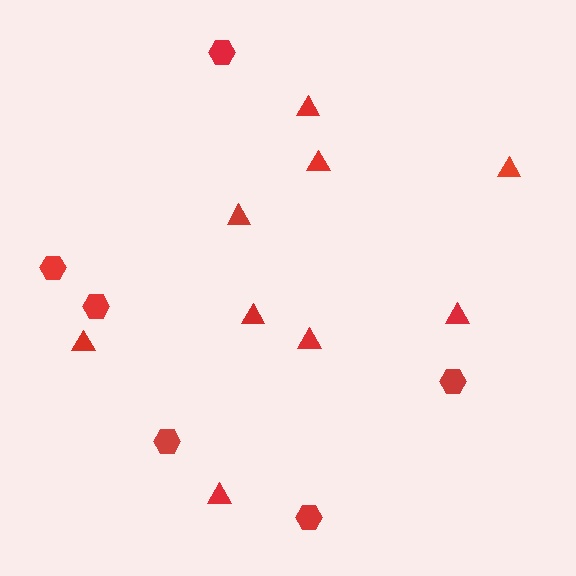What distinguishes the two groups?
There are 2 groups: one group of triangles (9) and one group of hexagons (6).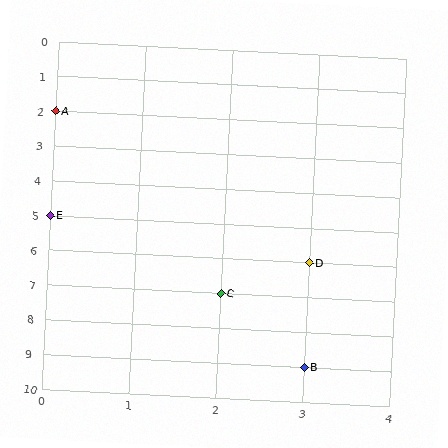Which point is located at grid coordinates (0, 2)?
Point A is at (0, 2).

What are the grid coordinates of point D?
Point D is at grid coordinates (3, 6).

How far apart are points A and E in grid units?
Points A and E are 3 rows apart.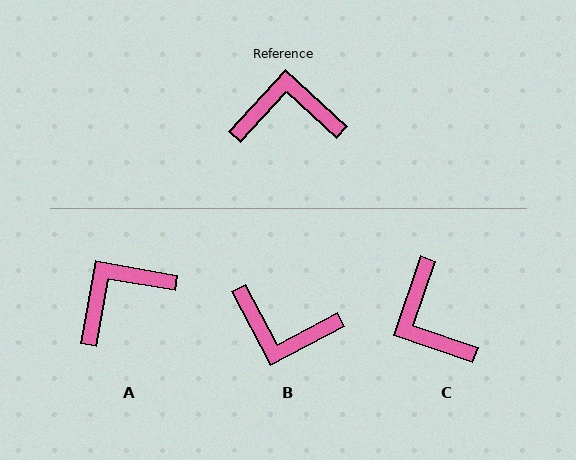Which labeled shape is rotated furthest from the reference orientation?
B, about 161 degrees away.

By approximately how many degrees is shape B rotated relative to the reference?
Approximately 161 degrees counter-clockwise.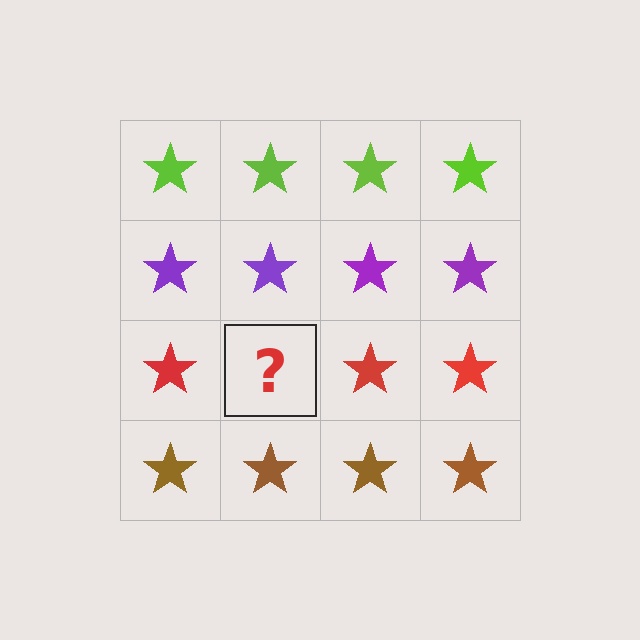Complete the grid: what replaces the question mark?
The question mark should be replaced with a red star.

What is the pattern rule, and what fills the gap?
The rule is that each row has a consistent color. The gap should be filled with a red star.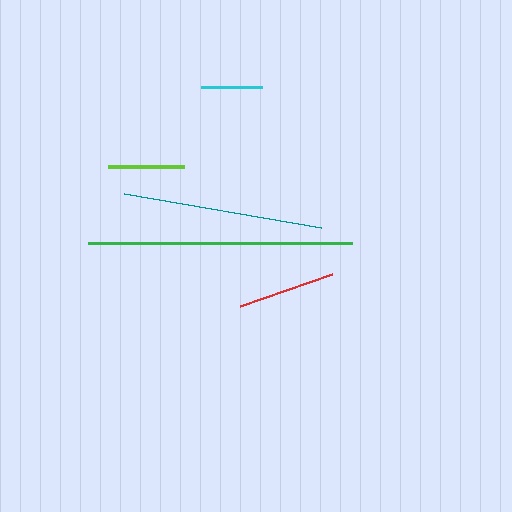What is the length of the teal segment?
The teal segment is approximately 199 pixels long.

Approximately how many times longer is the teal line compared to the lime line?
The teal line is approximately 2.6 times the length of the lime line.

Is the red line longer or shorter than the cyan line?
The red line is longer than the cyan line.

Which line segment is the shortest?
The cyan line is the shortest at approximately 61 pixels.